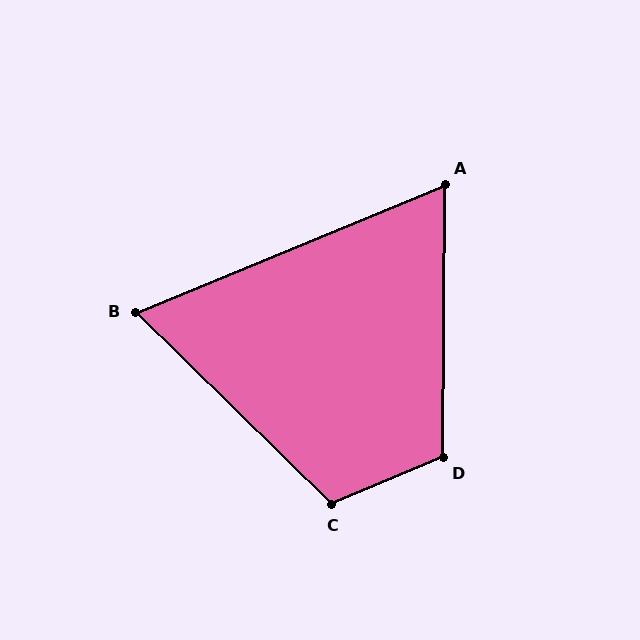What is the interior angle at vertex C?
Approximately 113 degrees (obtuse).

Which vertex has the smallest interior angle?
B, at approximately 67 degrees.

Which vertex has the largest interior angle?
D, at approximately 113 degrees.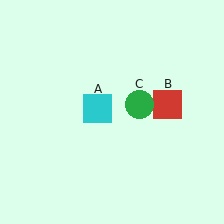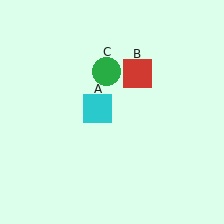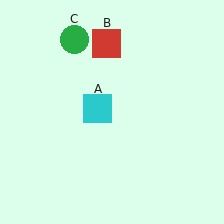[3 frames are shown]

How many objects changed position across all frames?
2 objects changed position: red square (object B), green circle (object C).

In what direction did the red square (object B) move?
The red square (object B) moved up and to the left.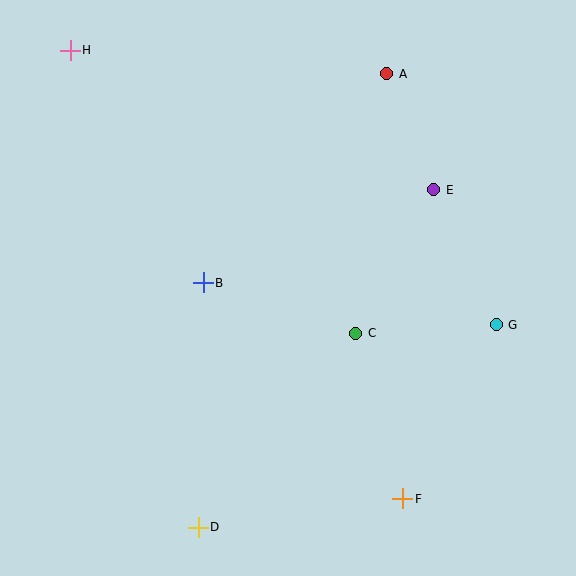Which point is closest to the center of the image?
Point C at (356, 333) is closest to the center.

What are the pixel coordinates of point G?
Point G is at (496, 325).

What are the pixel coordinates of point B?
Point B is at (203, 283).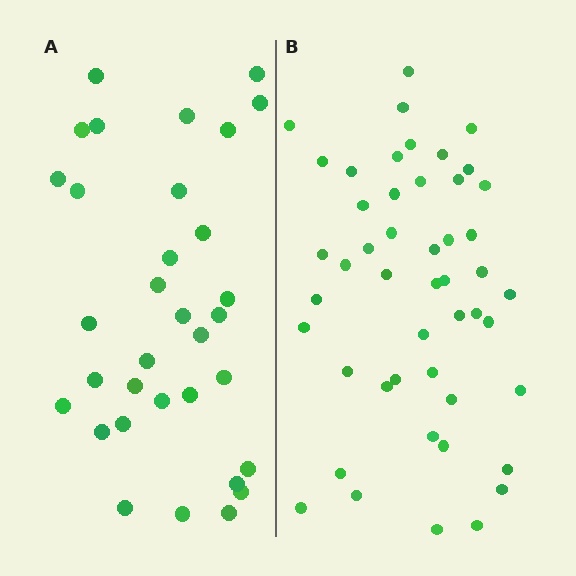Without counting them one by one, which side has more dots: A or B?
Region B (the right region) has more dots.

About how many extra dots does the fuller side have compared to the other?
Region B has approximately 15 more dots than region A.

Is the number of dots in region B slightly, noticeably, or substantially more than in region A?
Region B has substantially more. The ratio is roughly 1.5 to 1.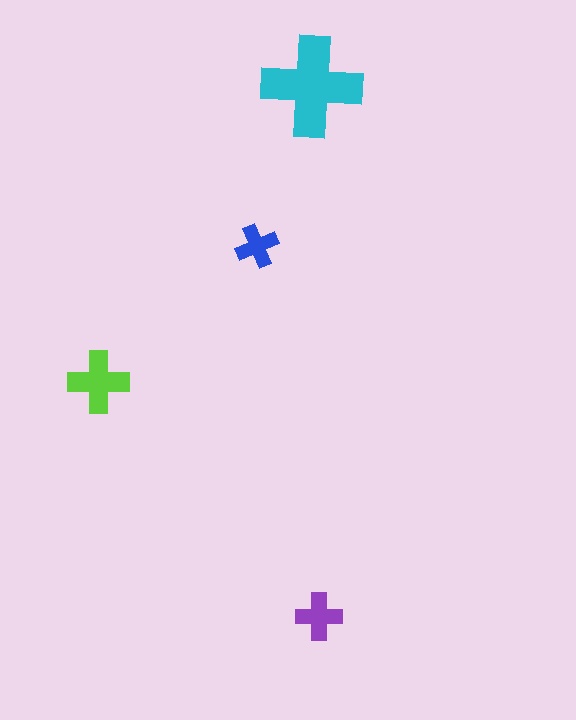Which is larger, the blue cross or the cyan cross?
The cyan one.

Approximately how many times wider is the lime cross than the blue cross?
About 1.5 times wider.